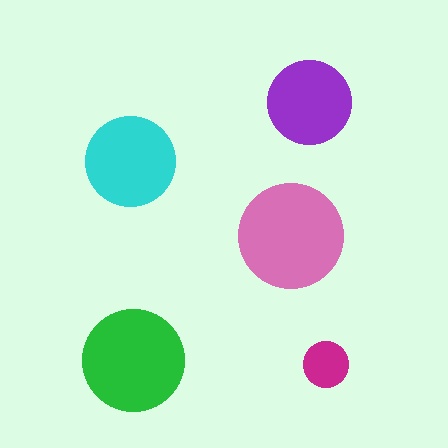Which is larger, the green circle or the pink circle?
The pink one.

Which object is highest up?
The purple circle is topmost.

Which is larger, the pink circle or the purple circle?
The pink one.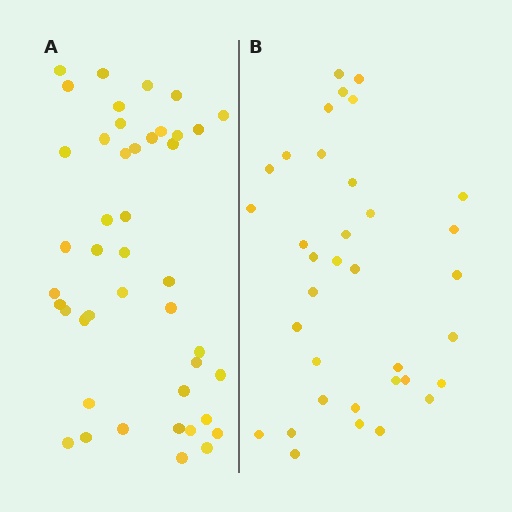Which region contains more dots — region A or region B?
Region A (the left region) has more dots.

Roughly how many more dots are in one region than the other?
Region A has roughly 8 or so more dots than region B.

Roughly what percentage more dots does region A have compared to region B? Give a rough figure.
About 25% more.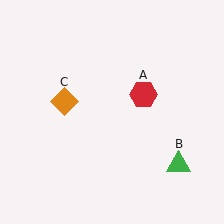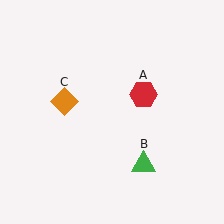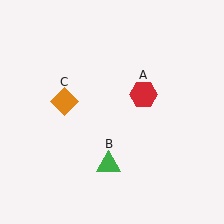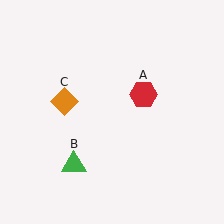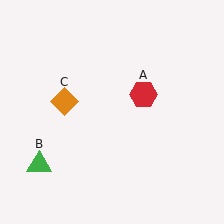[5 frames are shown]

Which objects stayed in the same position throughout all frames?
Red hexagon (object A) and orange diamond (object C) remained stationary.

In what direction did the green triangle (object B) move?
The green triangle (object B) moved left.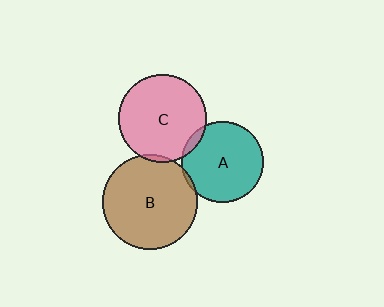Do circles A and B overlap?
Yes.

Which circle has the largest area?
Circle B (brown).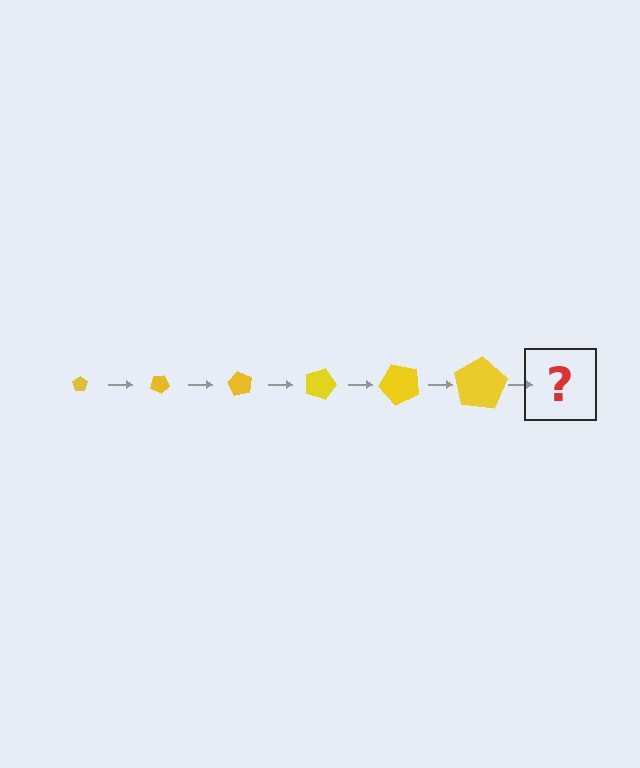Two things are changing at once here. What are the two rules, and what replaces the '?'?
The two rules are that the pentagon grows larger each step and it rotates 30 degrees each step. The '?' should be a pentagon, larger than the previous one and rotated 180 degrees from the start.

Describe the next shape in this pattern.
It should be a pentagon, larger than the previous one and rotated 180 degrees from the start.